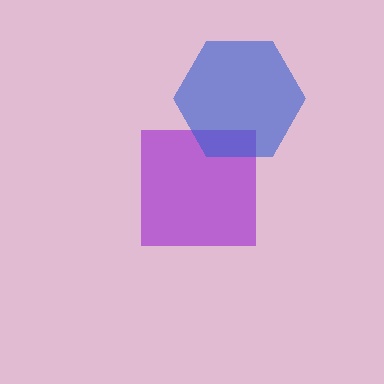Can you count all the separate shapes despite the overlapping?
Yes, there are 2 separate shapes.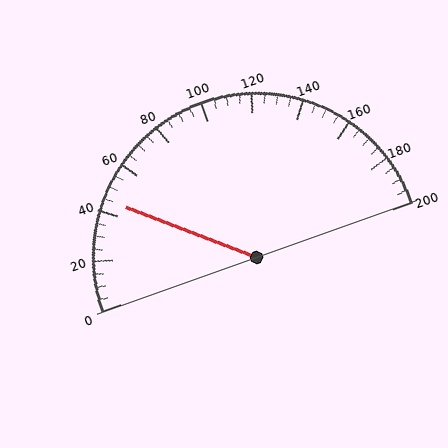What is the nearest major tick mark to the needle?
The nearest major tick mark is 40.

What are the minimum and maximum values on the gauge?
The gauge ranges from 0 to 200.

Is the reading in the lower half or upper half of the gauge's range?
The reading is in the lower half of the range (0 to 200).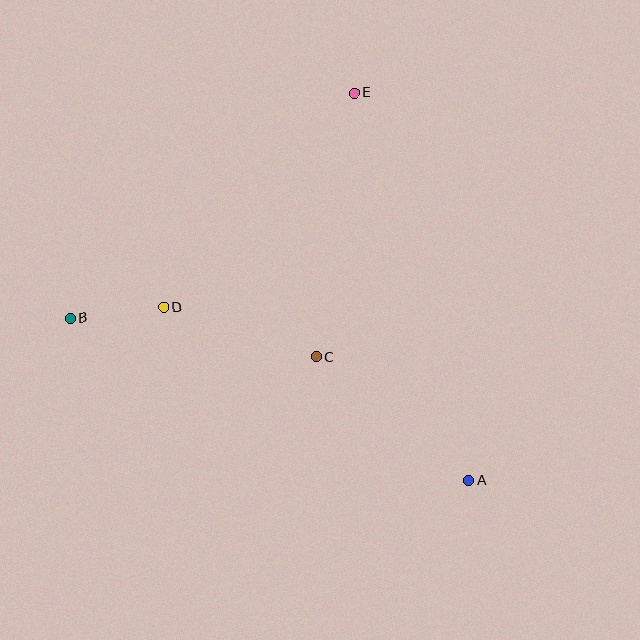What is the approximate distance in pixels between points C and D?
The distance between C and D is approximately 161 pixels.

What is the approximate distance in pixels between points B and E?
The distance between B and E is approximately 363 pixels.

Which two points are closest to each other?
Points B and D are closest to each other.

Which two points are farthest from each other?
Points A and B are farthest from each other.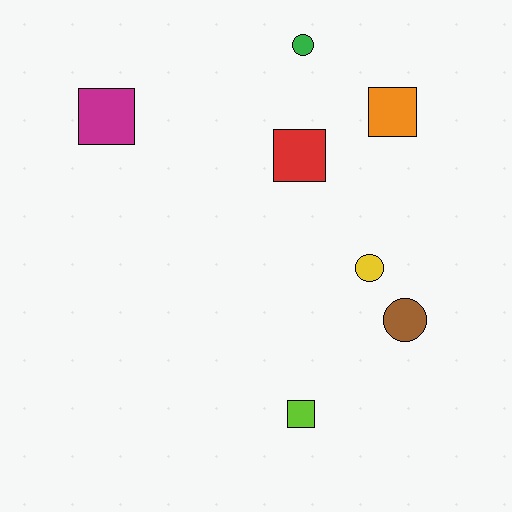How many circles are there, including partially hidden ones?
There are 3 circles.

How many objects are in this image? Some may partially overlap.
There are 7 objects.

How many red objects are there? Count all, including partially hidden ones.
There is 1 red object.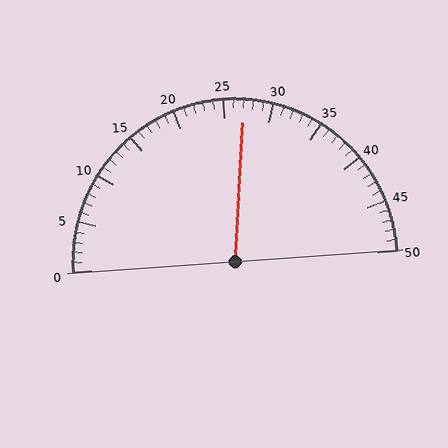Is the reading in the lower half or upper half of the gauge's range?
The reading is in the upper half of the range (0 to 50).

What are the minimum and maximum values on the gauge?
The gauge ranges from 0 to 50.